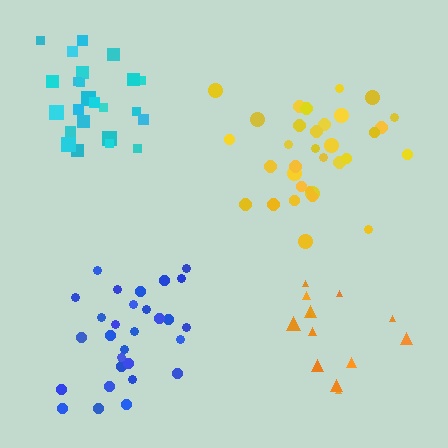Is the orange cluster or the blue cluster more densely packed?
Blue.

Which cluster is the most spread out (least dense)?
Orange.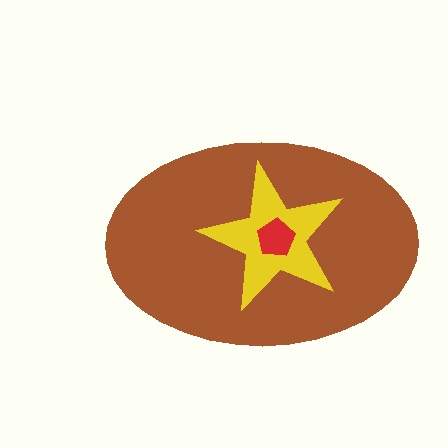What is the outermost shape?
The brown ellipse.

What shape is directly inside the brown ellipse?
The yellow star.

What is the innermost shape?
The red pentagon.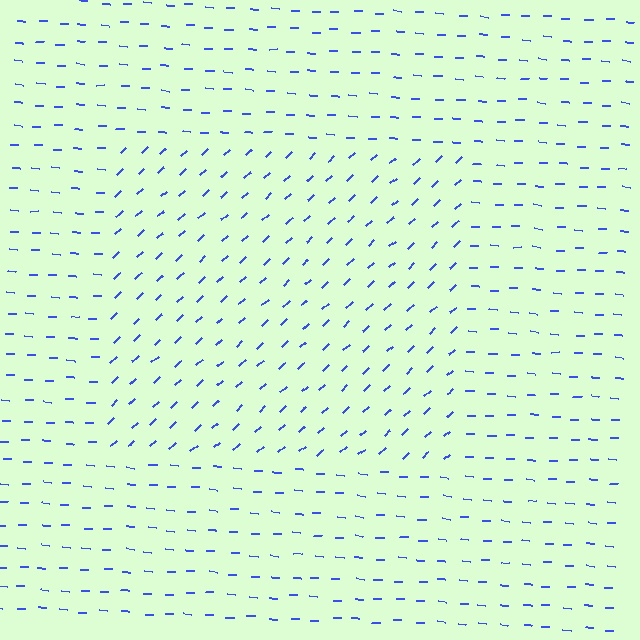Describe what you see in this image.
The image is filled with small blue line segments. A rectangle region in the image has lines oriented differently from the surrounding lines, creating a visible texture boundary.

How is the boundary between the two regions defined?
The boundary is defined purely by a change in line orientation (approximately 45 degrees difference). All lines are the same color and thickness.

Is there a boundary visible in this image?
Yes, there is a texture boundary formed by a change in line orientation.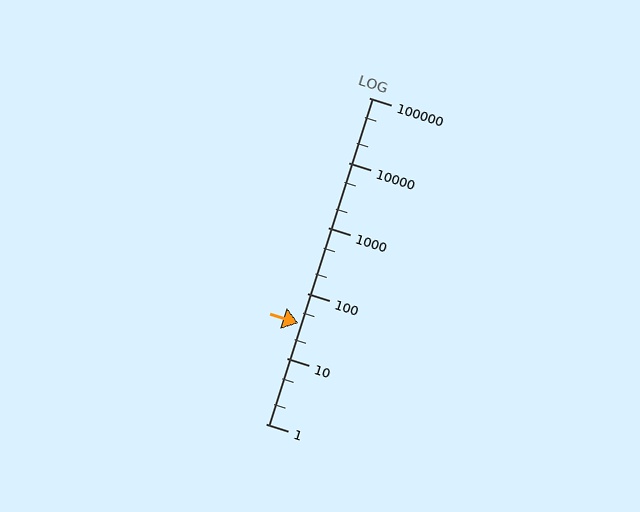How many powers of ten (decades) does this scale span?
The scale spans 5 decades, from 1 to 100000.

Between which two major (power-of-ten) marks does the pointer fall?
The pointer is between 10 and 100.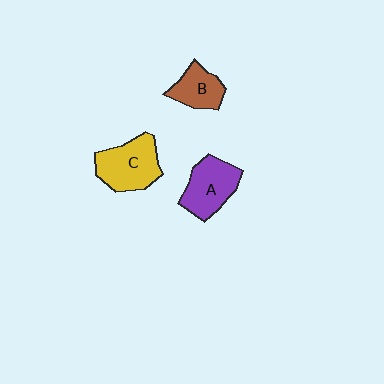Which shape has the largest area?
Shape C (yellow).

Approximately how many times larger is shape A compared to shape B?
Approximately 1.4 times.